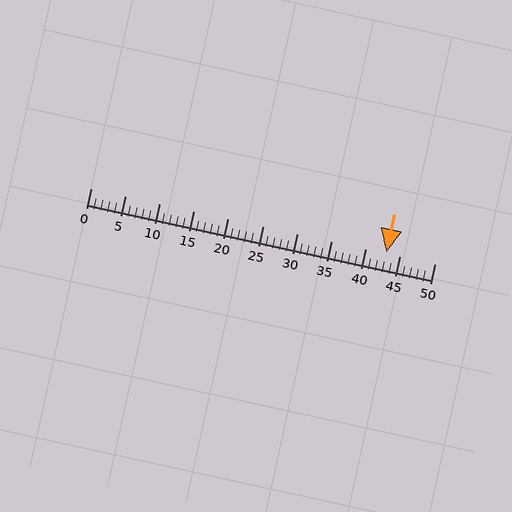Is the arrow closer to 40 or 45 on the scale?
The arrow is closer to 45.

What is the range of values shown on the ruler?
The ruler shows values from 0 to 50.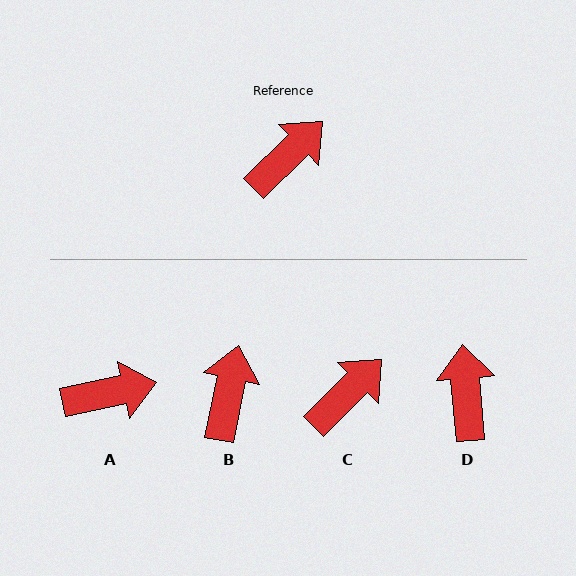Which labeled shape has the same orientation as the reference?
C.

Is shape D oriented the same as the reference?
No, it is off by about 50 degrees.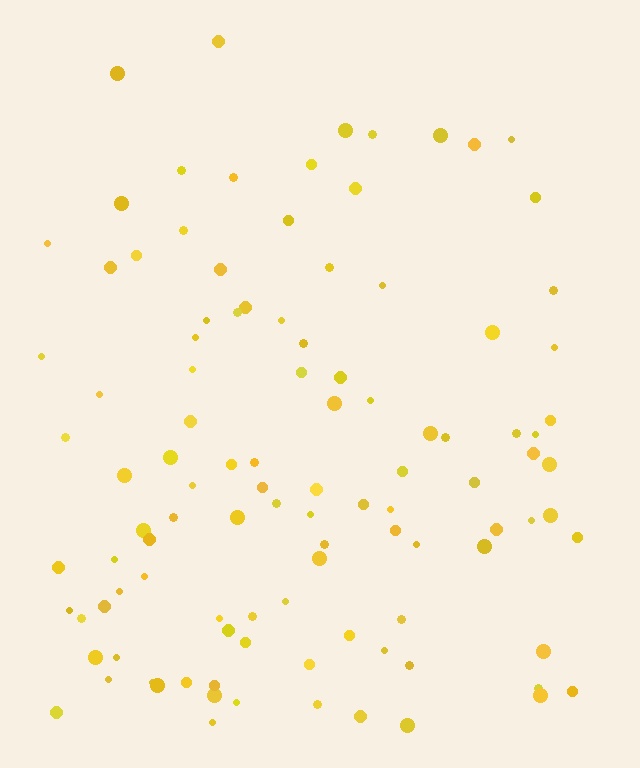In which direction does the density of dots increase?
From top to bottom, with the bottom side densest.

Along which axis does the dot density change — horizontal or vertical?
Vertical.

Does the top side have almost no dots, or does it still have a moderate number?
Still a moderate number, just noticeably fewer than the bottom.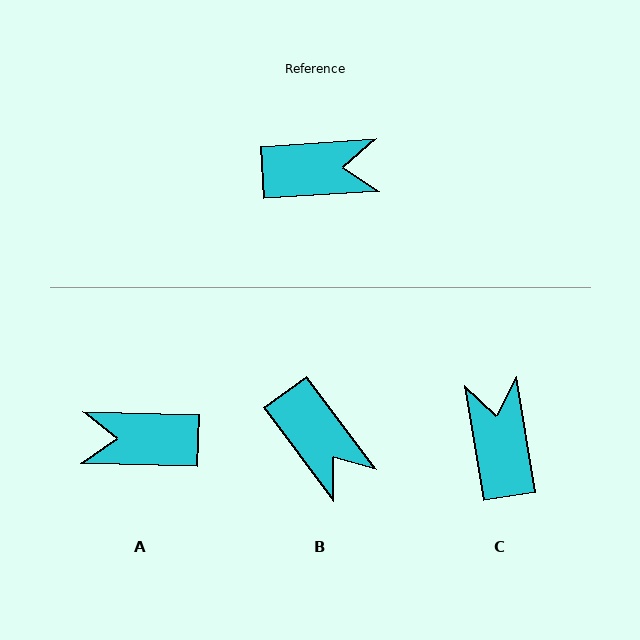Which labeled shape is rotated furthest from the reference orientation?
A, about 175 degrees away.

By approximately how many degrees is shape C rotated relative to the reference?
Approximately 96 degrees counter-clockwise.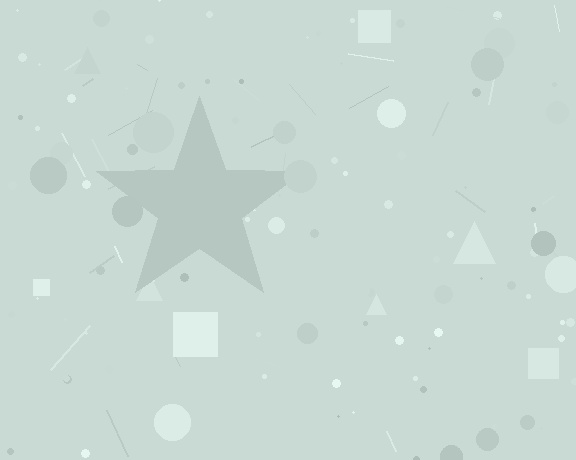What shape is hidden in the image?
A star is hidden in the image.